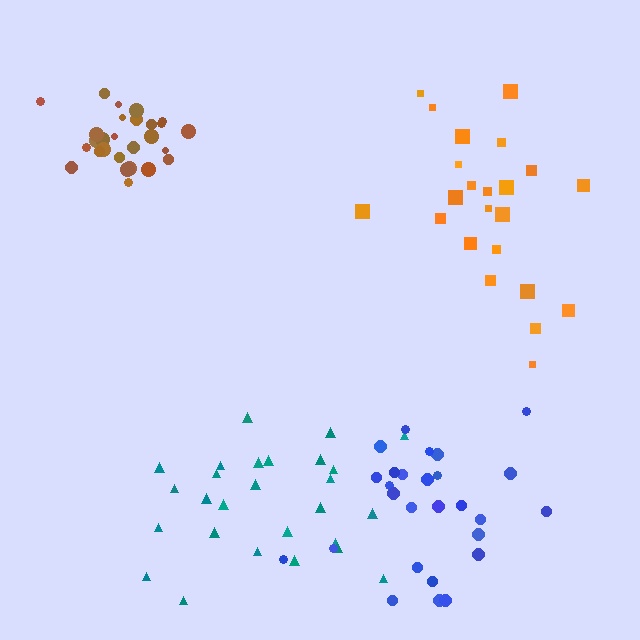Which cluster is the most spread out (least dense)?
Orange.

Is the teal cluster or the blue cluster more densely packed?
Blue.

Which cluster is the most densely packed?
Brown.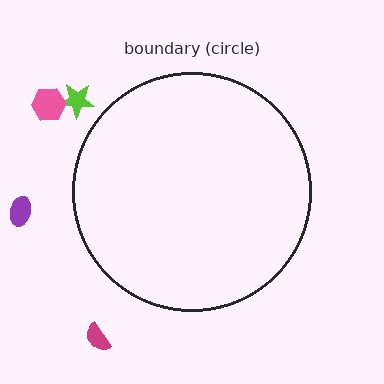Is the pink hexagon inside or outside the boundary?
Outside.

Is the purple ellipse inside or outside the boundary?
Outside.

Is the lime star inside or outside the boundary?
Outside.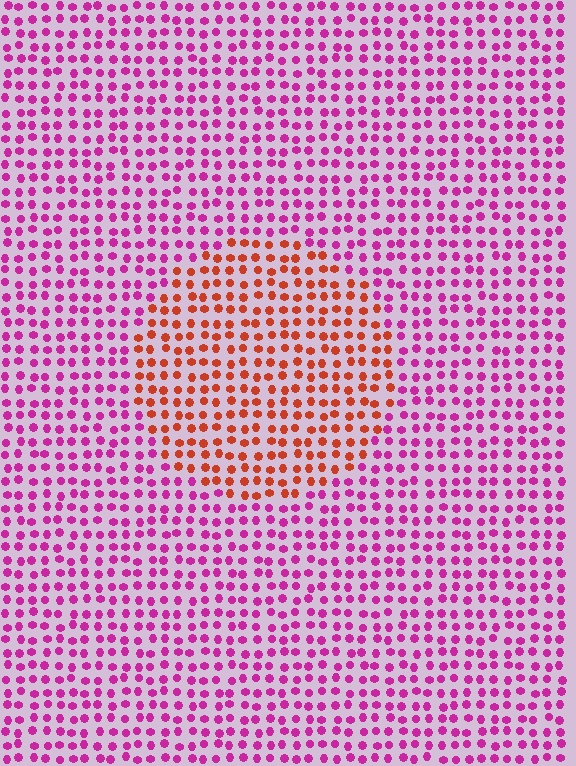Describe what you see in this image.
The image is filled with small magenta elements in a uniform arrangement. A circle-shaped region is visible where the elements are tinted to a slightly different hue, forming a subtle color boundary.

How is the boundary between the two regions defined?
The boundary is defined purely by a slight shift in hue (about 54 degrees). Spacing, size, and orientation are identical on both sides.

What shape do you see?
I see a circle.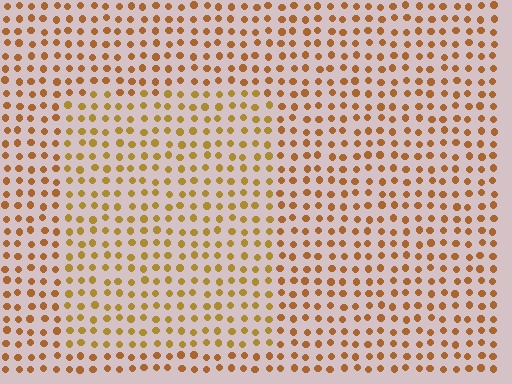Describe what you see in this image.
The image is filled with small brown elements in a uniform arrangement. A rectangle-shaped region is visible where the elements are tinted to a slightly different hue, forming a subtle color boundary.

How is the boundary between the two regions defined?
The boundary is defined purely by a slight shift in hue (about 19 degrees). Spacing, size, and orientation are identical on both sides.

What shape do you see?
I see a rectangle.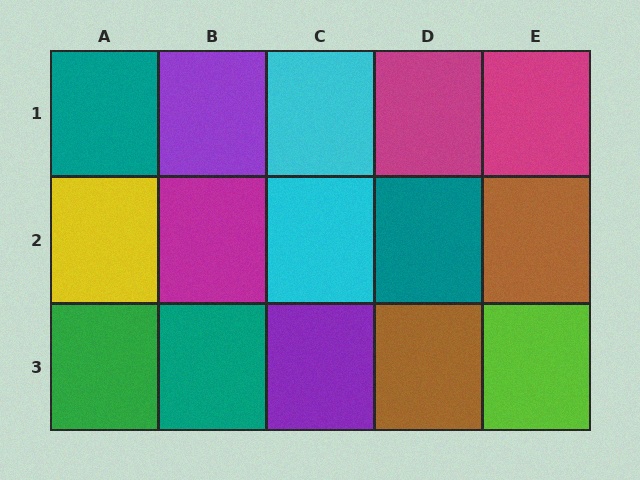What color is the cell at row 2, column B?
Magenta.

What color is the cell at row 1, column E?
Magenta.